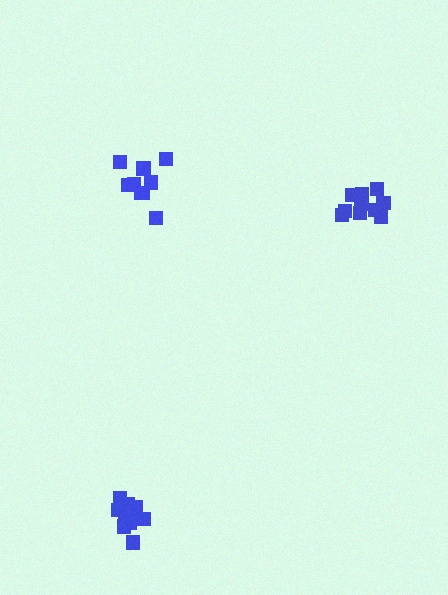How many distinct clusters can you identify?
There are 3 distinct clusters.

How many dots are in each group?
Group 1: 11 dots, Group 2: 10 dots, Group 3: 12 dots (33 total).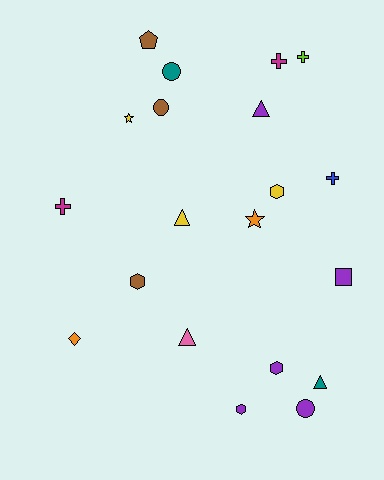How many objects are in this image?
There are 20 objects.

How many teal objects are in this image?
There are 2 teal objects.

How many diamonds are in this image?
There is 1 diamond.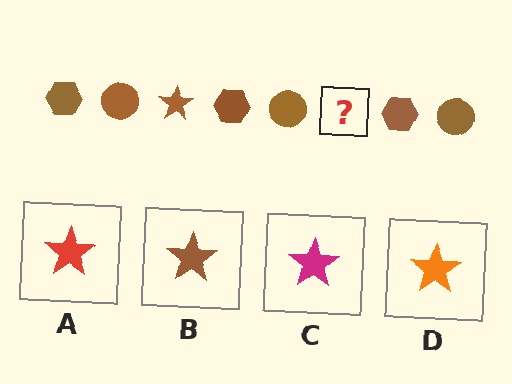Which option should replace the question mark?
Option B.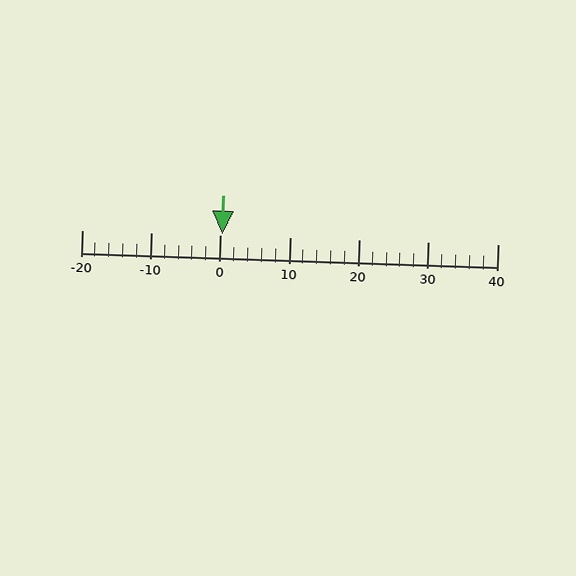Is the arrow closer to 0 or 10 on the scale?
The arrow is closer to 0.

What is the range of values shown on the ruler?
The ruler shows values from -20 to 40.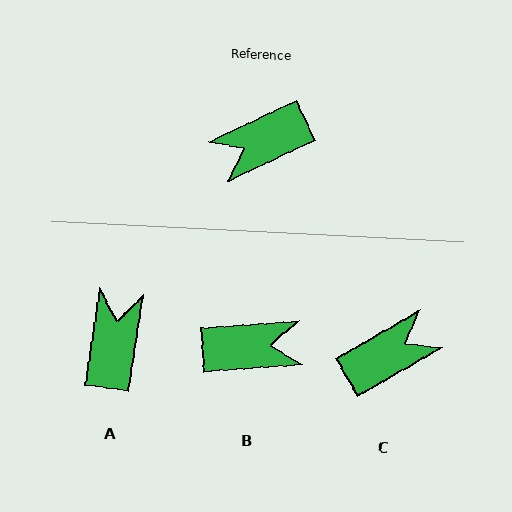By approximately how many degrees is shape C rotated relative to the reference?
Approximately 175 degrees clockwise.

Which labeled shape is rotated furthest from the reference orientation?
C, about 175 degrees away.